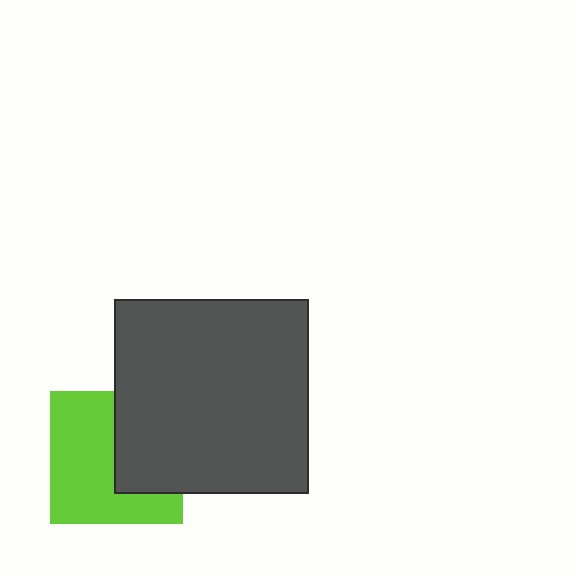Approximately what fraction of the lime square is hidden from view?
Roughly 40% of the lime square is hidden behind the dark gray square.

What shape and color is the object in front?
The object in front is a dark gray square.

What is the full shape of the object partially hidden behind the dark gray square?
The partially hidden object is a lime square.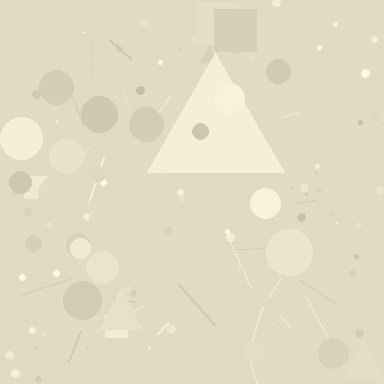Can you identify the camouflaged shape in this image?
The camouflaged shape is a triangle.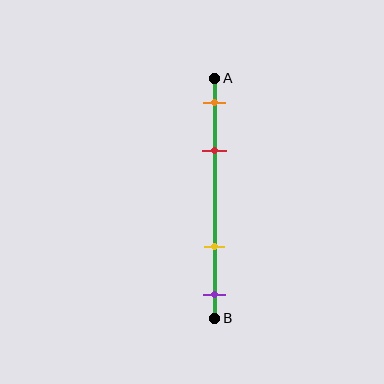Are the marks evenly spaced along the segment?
No, the marks are not evenly spaced.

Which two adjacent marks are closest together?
The orange and red marks are the closest adjacent pair.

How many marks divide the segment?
There are 4 marks dividing the segment.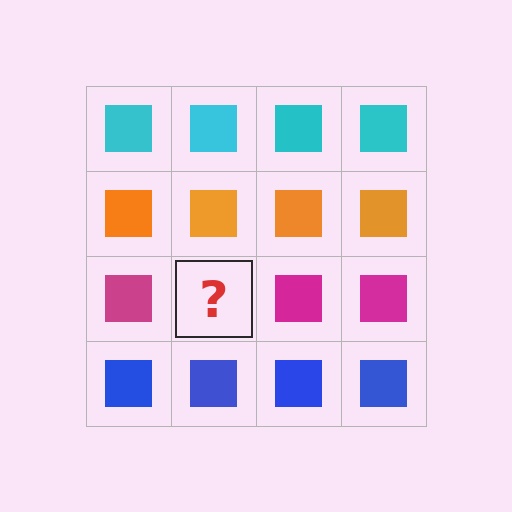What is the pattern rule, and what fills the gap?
The rule is that each row has a consistent color. The gap should be filled with a magenta square.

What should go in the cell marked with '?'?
The missing cell should contain a magenta square.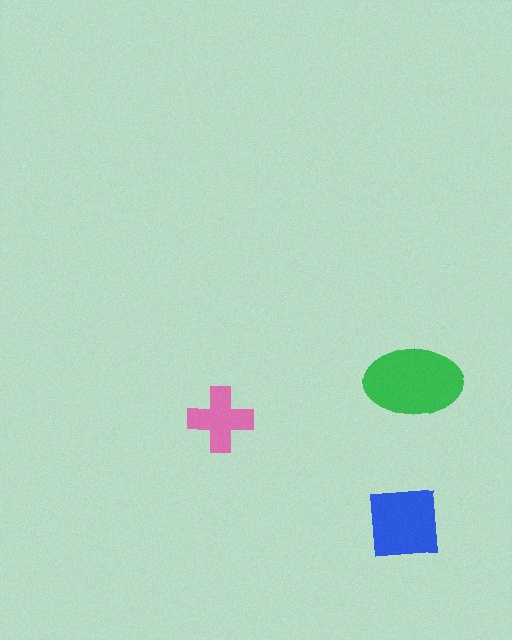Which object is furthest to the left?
The pink cross is leftmost.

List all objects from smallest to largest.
The pink cross, the blue square, the green ellipse.